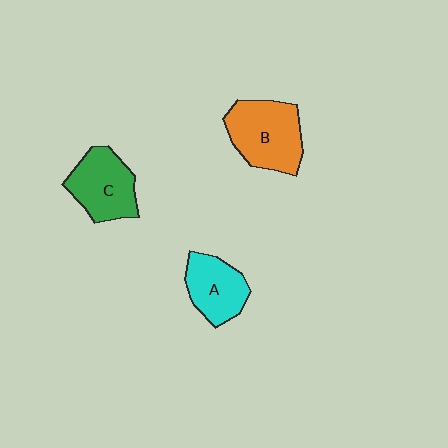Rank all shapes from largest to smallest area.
From largest to smallest: B (orange), C (green), A (cyan).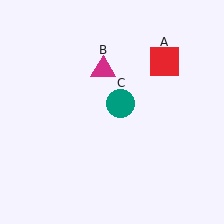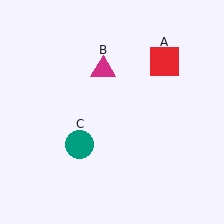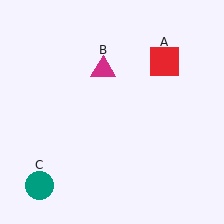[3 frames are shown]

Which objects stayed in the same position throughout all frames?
Red square (object A) and magenta triangle (object B) remained stationary.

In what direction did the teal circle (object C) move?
The teal circle (object C) moved down and to the left.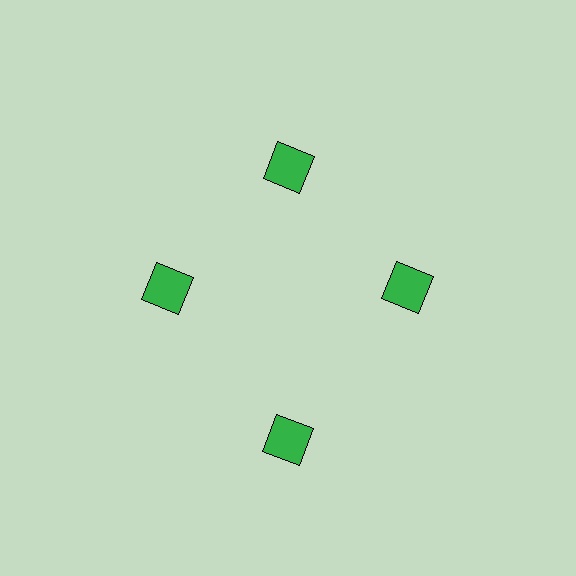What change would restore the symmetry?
The symmetry would be restored by moving it inward, back onto the ring so that all 4 squares sit at equal angles and equal distance from the center.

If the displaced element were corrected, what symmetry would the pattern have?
It would have 4-fold rotational symmetry — the pattern would map onto itself every 90 degrees.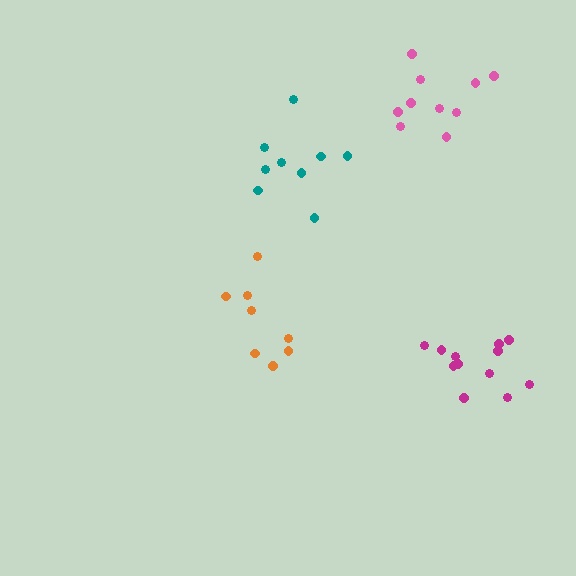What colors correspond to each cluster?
The clusters are colored: pink, orange, teal, magenta.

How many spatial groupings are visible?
There are 4 spatial groupings.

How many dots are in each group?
Group 1: 10 dots, Group 2: 8 dots, Group 3: 9 dots, Group 4: 12 dots (39 total).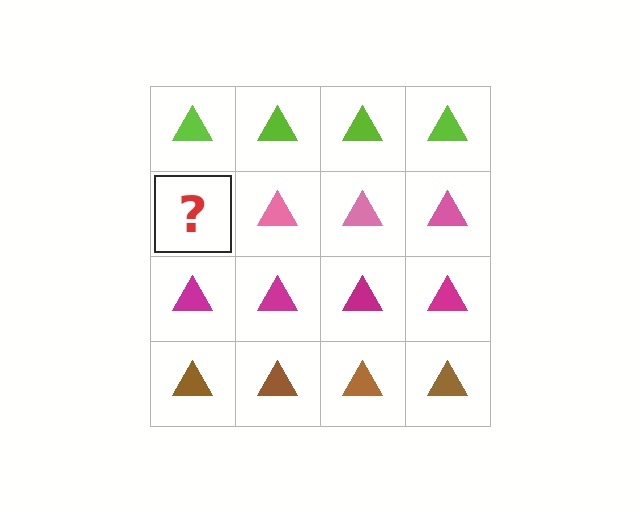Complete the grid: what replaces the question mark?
The question mark should be replaced with a pink triangle.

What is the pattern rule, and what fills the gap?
The rule is that each row has a consistent color. The gap should be filled with a pink triangle.